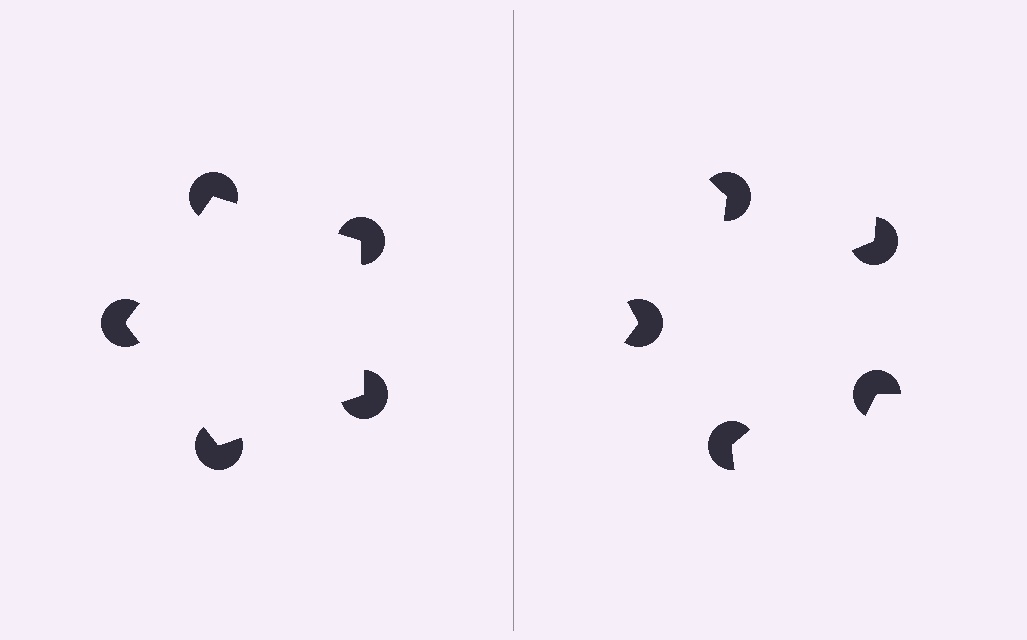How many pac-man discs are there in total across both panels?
10 — 5 on each side.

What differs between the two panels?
The pac-man discs are positioned identically on both sides; only the wedge orientations differ. On the left they align to a pentagon; on the right they are misaligned.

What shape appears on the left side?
An illusory pentagon.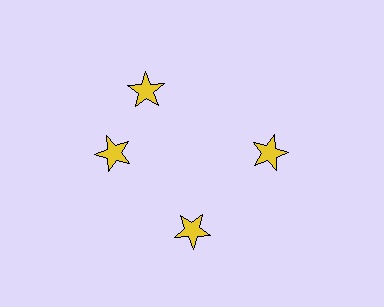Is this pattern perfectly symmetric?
No. The 4 yellow stars are arranged in a ring, but one element near the 12 o'clock position is rotated out of alignment along the ring, breaking the 4-fold rotational symmetry.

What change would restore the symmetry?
The symmetry would be restored by rotating it back into even spacing with its neighbors so that all 4 stars sit at equal angles and equal distance from the center.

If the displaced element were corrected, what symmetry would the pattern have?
It would have 4-fold rotational symmetry — the pattern would map onto itself every 90 degrees.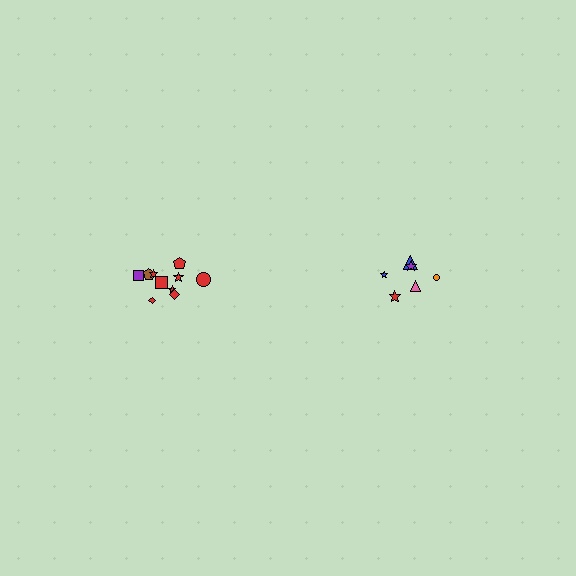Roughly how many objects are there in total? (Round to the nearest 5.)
Roughly 15 objects in total.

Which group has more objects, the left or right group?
The left group.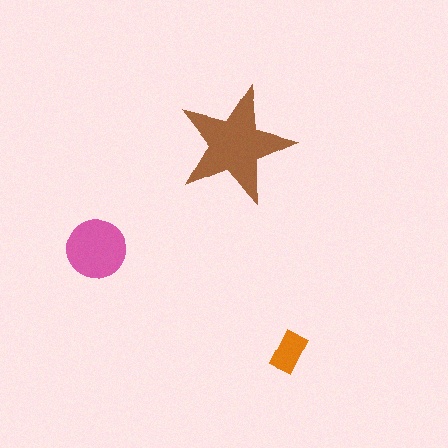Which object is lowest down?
The orange rectangle is bottommost.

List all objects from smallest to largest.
The orange rectangle, the pink circle, the brown star.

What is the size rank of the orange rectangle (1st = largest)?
3rd.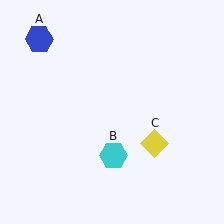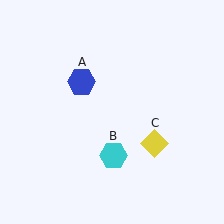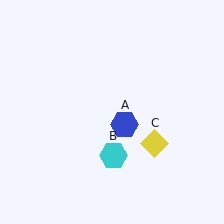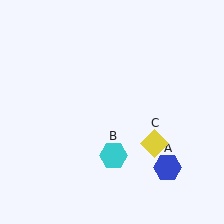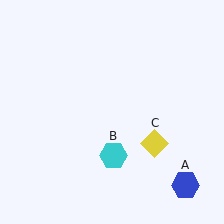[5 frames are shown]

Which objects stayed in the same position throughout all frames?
Cyan hexagon (object B) and yellow diamond (object C) remained stationary.